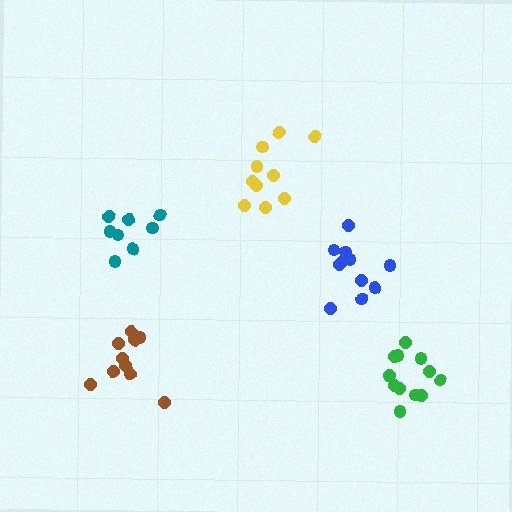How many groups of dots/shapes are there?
There are 5 groups.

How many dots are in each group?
Group 1: 8 dots, Group 2: 11 dots, Group 3: 12 dots, Group 4: 10 dots, Group 5: 10 dots (51 total).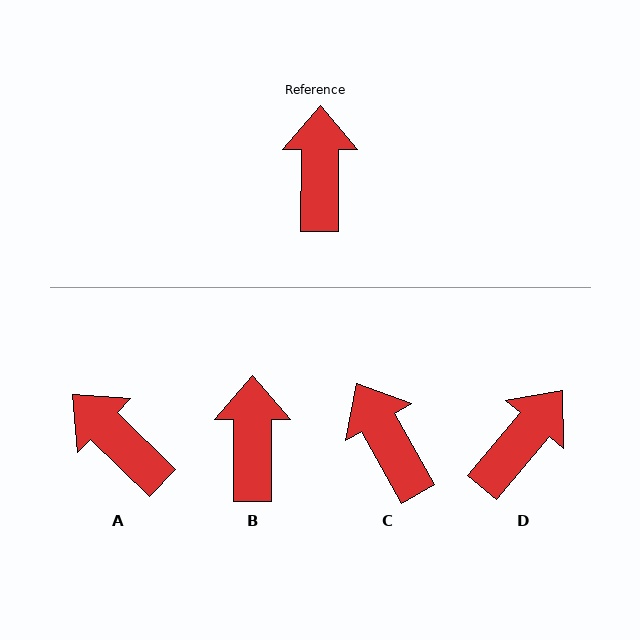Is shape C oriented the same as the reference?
No, it is off by about 30 degrees.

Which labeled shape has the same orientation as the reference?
B.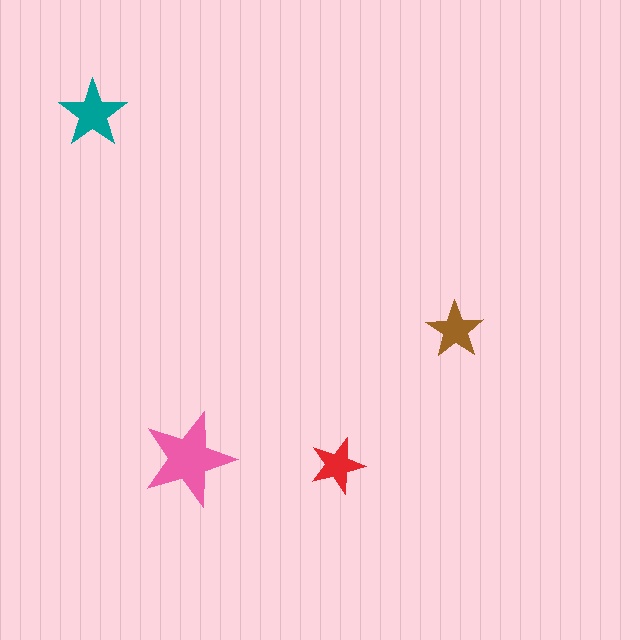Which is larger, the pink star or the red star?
The pink one.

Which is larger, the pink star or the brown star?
The pink one.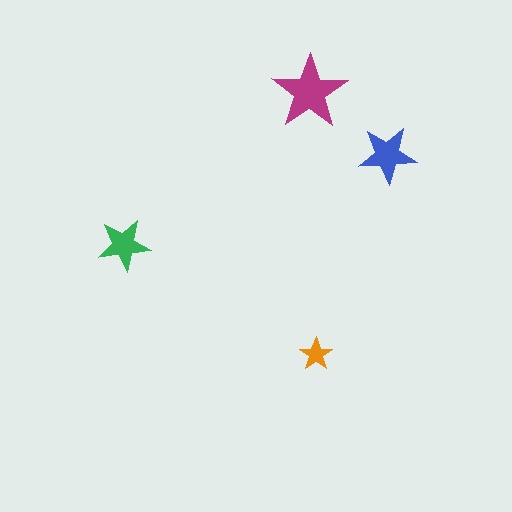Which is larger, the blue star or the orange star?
The blue one.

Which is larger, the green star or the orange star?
The green one.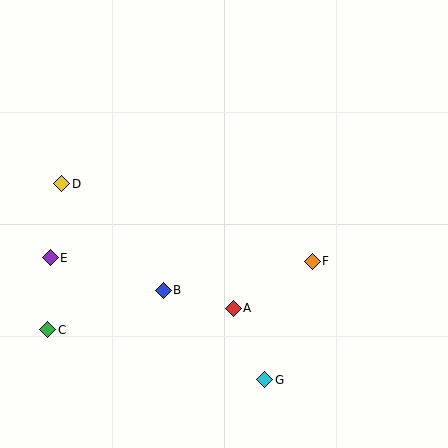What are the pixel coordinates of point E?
Point E is at (50, 258).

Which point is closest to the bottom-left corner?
Point C is closest to the bottom-left corner.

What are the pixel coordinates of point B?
Point B is at (163, 290).